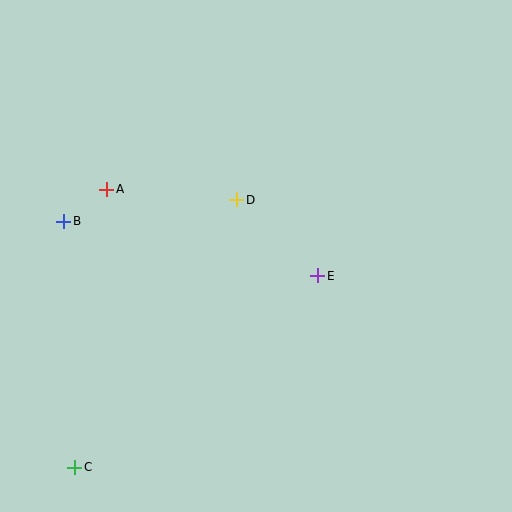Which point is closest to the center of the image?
Point D at (237, 200) is closest to the center.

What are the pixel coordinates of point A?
Point A is at (107, 189).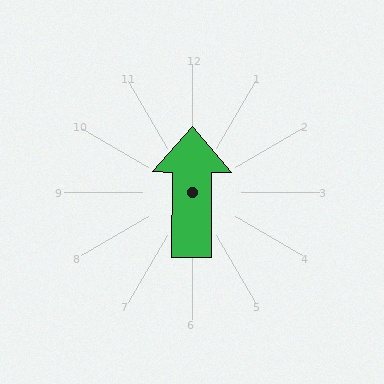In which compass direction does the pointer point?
North.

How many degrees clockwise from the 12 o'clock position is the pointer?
Approximately 0 degrees.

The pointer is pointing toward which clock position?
Roughly 12 o'clock.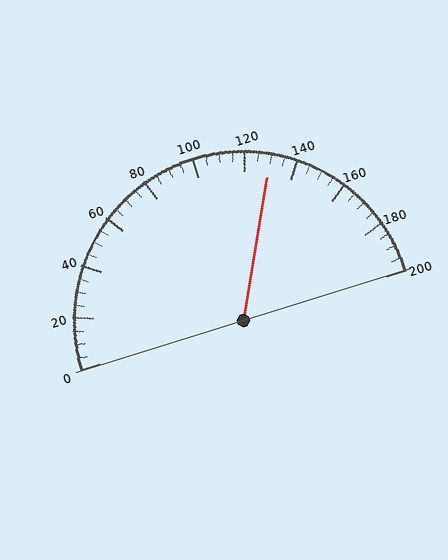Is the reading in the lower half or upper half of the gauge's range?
The reading is in the upper half of the range (0 to 200).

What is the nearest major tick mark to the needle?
The nearest major tick mark is 120.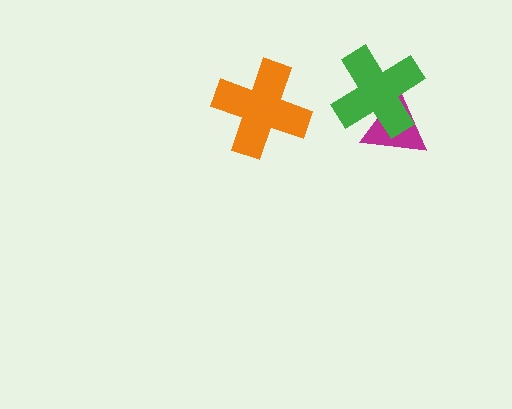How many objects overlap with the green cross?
1 object overlaps with the green cross.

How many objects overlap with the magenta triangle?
1 object overlaps with the magenta triangle.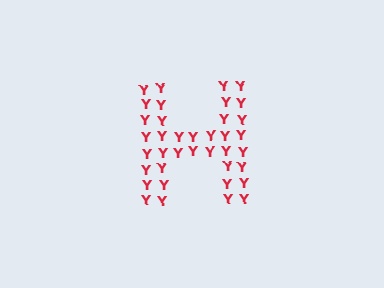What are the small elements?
The small elements are letter Y's.